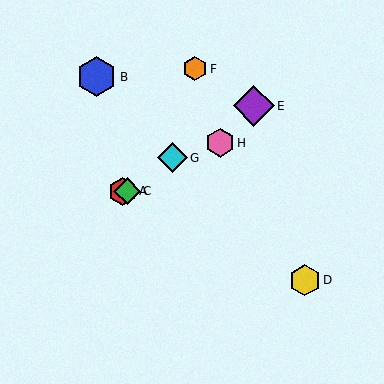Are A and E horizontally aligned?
No, A is at y≈191 and E is at y≈106.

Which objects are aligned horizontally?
Objects A, C are aligned horizontally.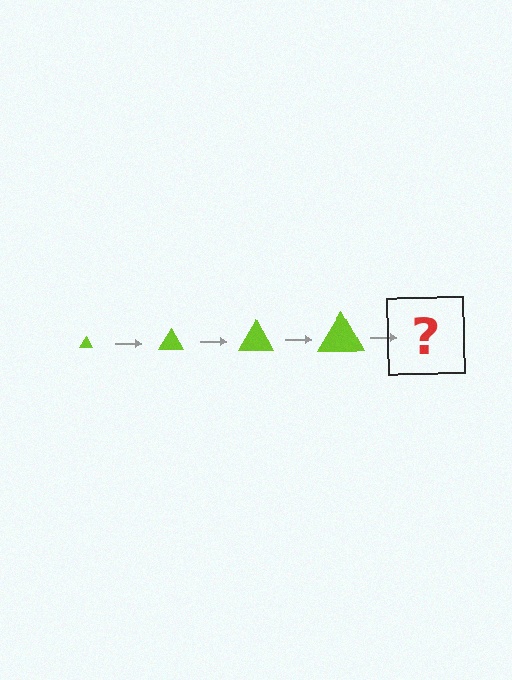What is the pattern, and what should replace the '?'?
The pattern is that the triangle gets progressively larger each step. The '?' should be a lime triangle, larger than the previous one.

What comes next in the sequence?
The next element should be a lime triangle, larger than the previous one.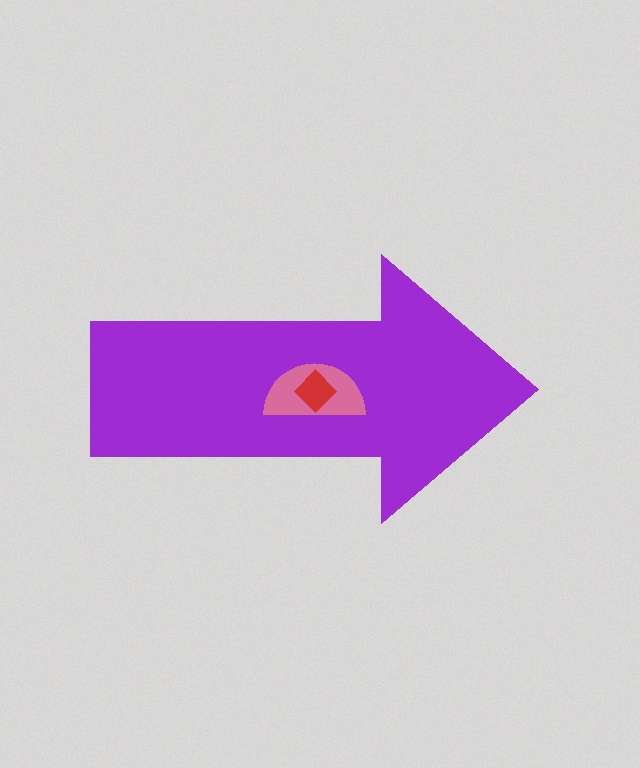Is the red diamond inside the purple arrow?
Yes.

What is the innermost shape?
The red diamond.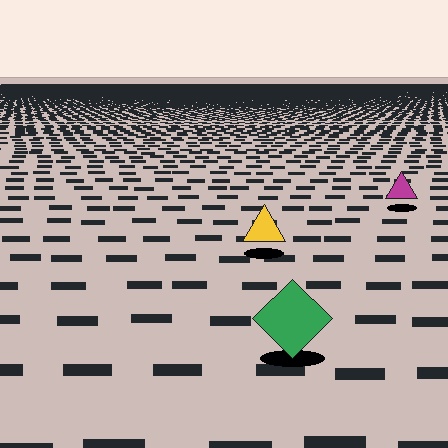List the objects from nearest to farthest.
From nearest to farthest: the green diamond, the yellow triangle, the magenta triangle.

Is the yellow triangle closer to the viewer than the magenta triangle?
Yes. The yellow triangle is closer — you can tell from the texture gradient: the ground texture is coarser near it.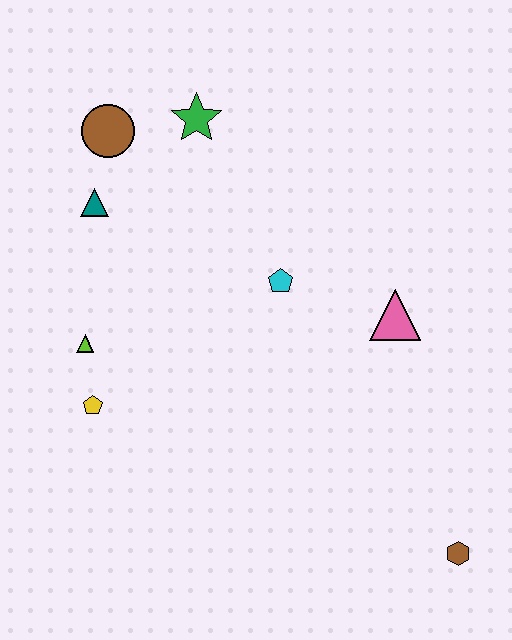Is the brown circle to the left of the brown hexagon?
Yes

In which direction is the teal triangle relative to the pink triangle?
The teal triangle is to the left of the pink triangle.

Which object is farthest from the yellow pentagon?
The brown hexagon is farthest from the yellow pentagon.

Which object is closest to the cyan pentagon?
The pink triangle is closest to the cyan pentagon.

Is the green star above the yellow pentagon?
Yes